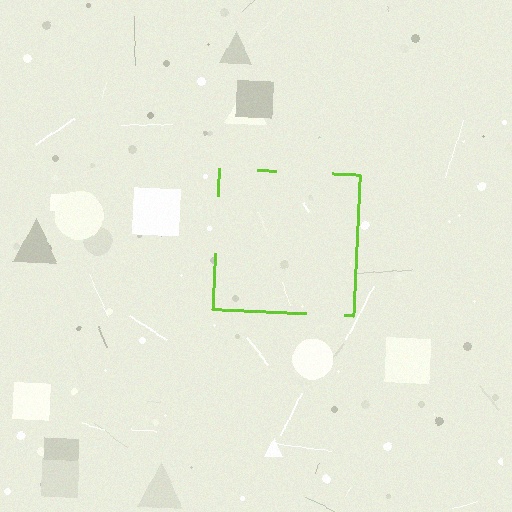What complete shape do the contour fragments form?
The contour fragments form a square.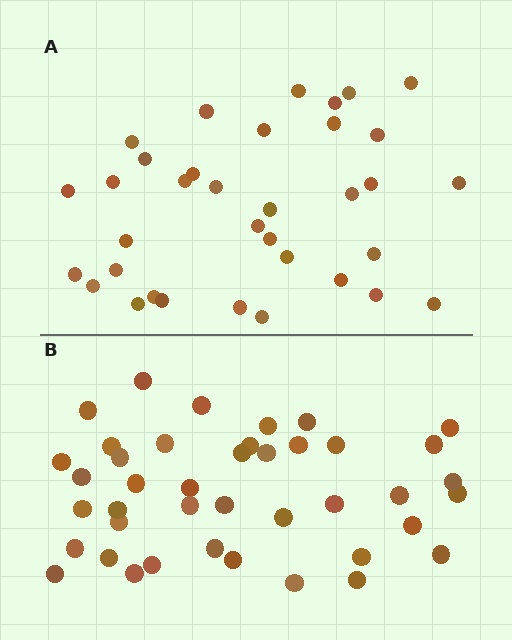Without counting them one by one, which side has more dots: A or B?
Region B (the bottom region) has more dots.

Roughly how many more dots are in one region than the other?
Region B has about 6 more dots than region A.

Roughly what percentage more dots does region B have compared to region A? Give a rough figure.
About 15% more.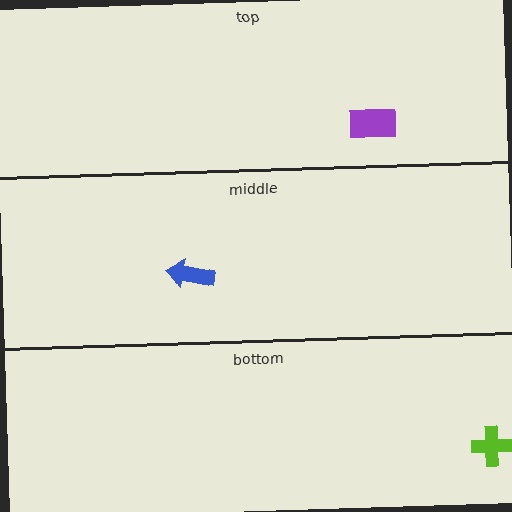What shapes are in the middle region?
The blue arrow.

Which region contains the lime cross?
The bottom region.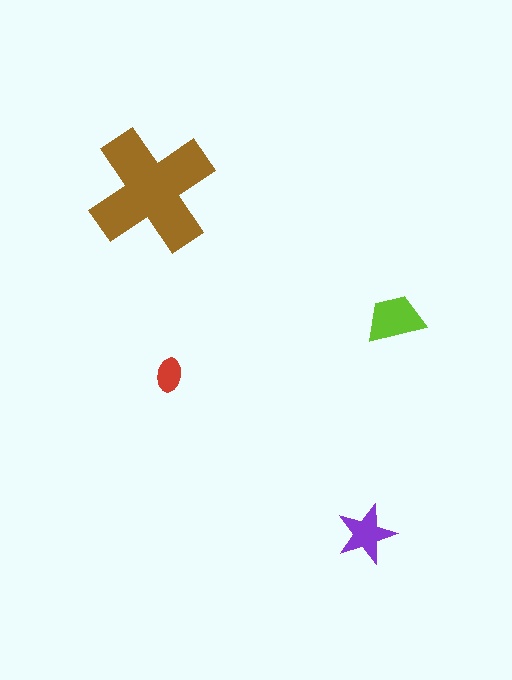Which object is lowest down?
The purple star is bottommost.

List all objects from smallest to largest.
The red ellipse, the purple star, the lime trapezoid, the brown cross.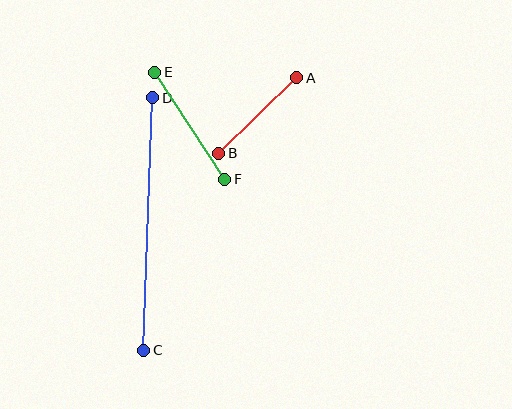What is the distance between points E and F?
The distance is approximately 128 pixels.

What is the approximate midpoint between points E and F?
The midpoint is at approximately (190, 126) pixels.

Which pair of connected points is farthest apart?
Points C and D are farthest apart.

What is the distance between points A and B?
The distance is approximately 109 pixels.